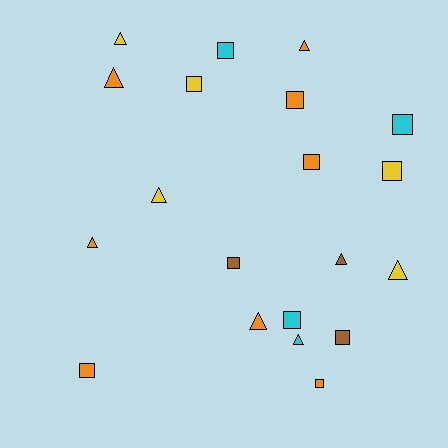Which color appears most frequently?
Orange, with 8 objects.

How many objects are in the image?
There are 20 objects.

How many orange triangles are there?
There are 4 orange triangles.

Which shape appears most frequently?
Square, with 11 objects.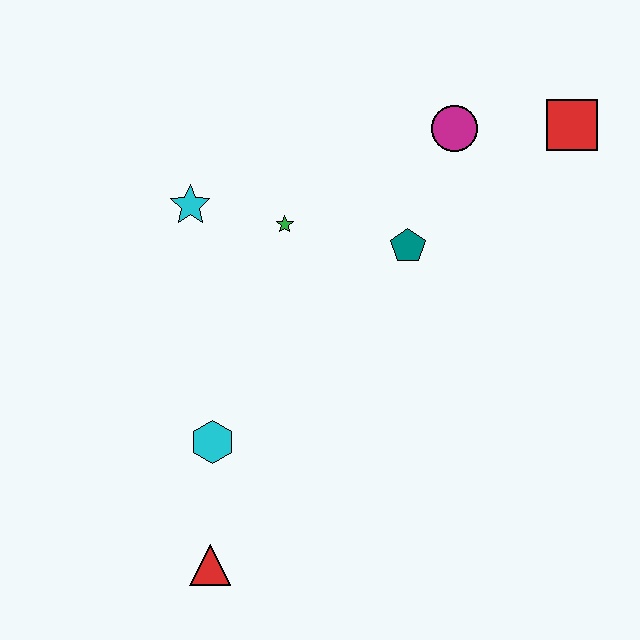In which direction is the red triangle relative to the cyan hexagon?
The red triangle is below the cyan hexagon.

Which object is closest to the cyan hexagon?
The red triangle is closest to the cyan hexagon.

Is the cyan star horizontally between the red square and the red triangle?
No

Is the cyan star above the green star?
Yes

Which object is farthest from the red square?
The red triangle is farthest from the red square.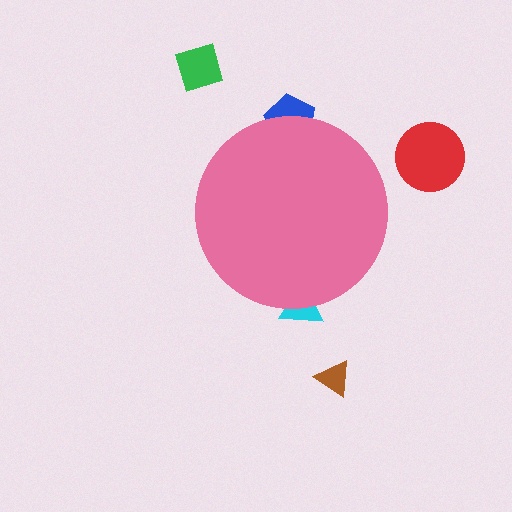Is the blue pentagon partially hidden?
Yes, the blue pentagon is partially hidden behind the pink circle.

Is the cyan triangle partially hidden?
Yes, the cyan triangle is partially hidden behind the pink circle.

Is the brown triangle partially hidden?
No, the brown triangle is fully visible.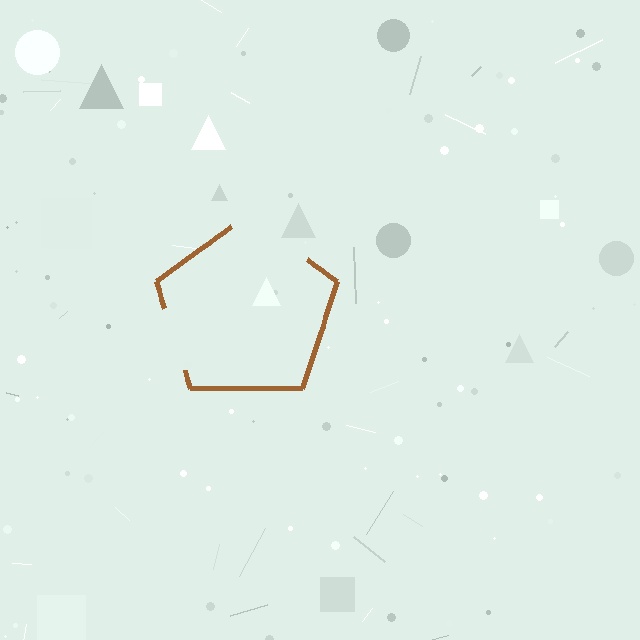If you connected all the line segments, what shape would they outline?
They would outline a pentagon.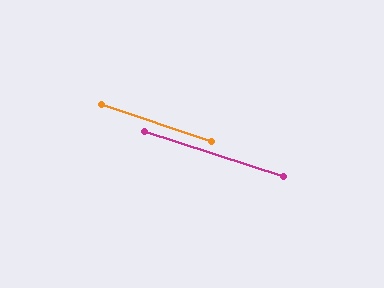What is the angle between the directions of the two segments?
Approximately 0 degrees.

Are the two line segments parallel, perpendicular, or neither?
Parallel — their directions differ by only 0.3°.